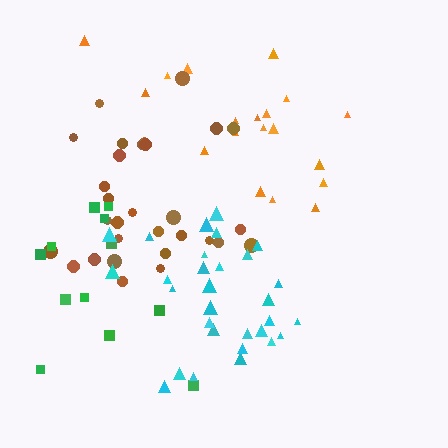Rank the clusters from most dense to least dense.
cyan, brown, orange, green.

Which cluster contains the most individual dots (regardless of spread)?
Brown (31).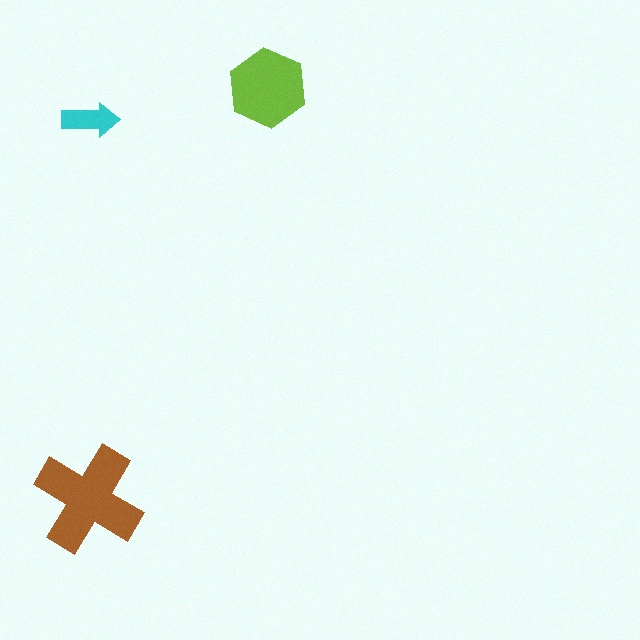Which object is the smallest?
The cyan arrow.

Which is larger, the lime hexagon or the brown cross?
The brown cross.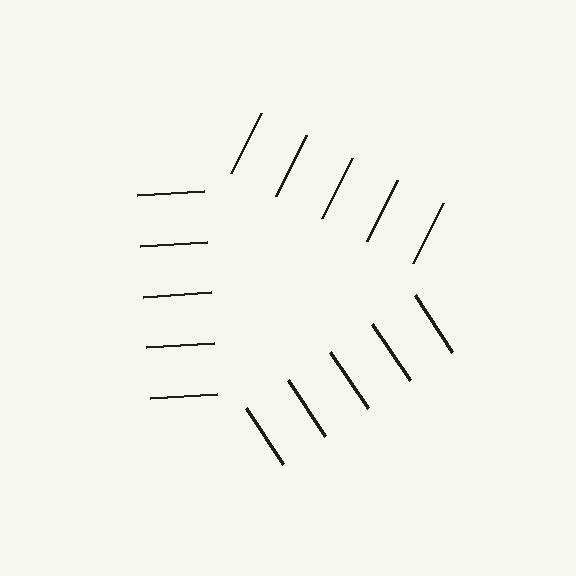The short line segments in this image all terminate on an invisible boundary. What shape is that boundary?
An illusory triangle — the line segments terminate on its edges but no continuous stroke is drawn.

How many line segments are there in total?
15 — 5 along each of the 3 edges.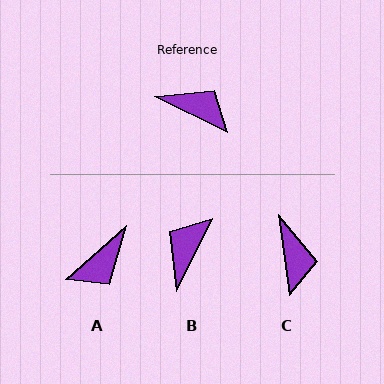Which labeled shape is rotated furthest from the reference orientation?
A, about 112 degrees away.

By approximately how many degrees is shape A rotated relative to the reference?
Approximately 112 degrees clockwise.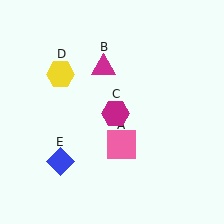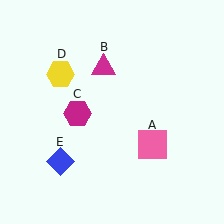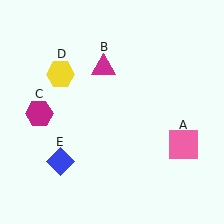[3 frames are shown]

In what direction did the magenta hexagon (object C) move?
The magenta hexagon (object C) moved left.